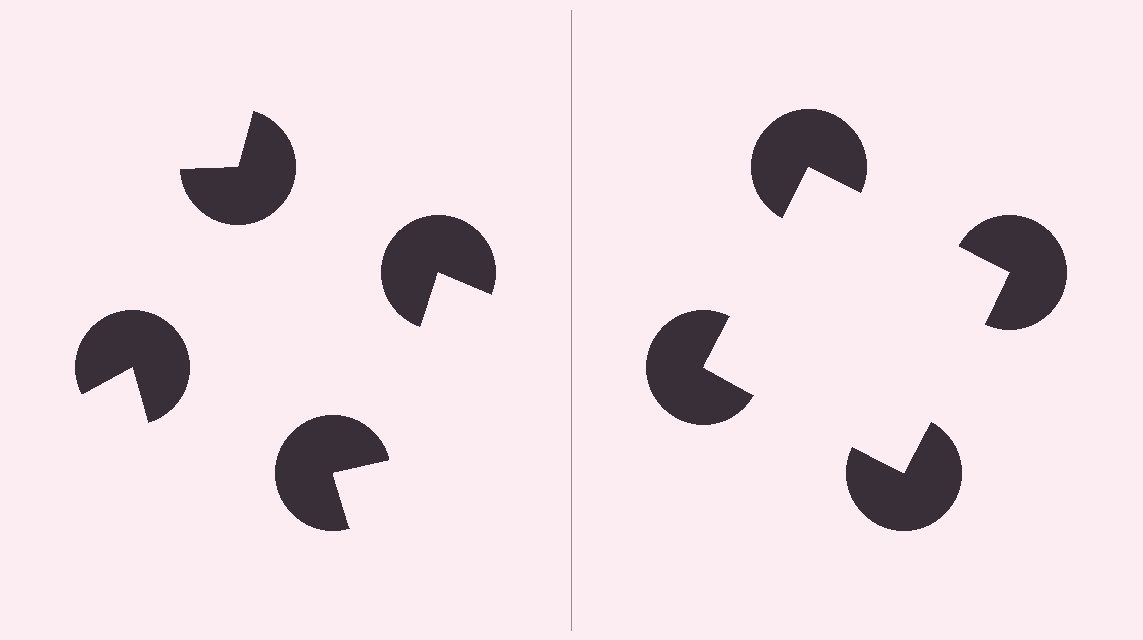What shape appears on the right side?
An illusory square.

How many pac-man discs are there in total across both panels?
8 — 4 on each side.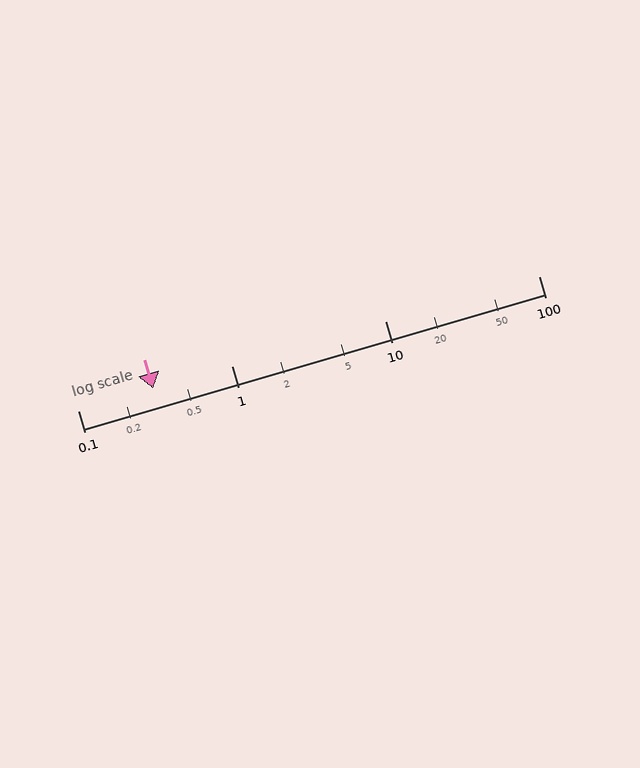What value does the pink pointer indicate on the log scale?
The pointer indicates approximately 0.31.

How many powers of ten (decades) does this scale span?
The scale spans 3 decades, from 0.1 to 100.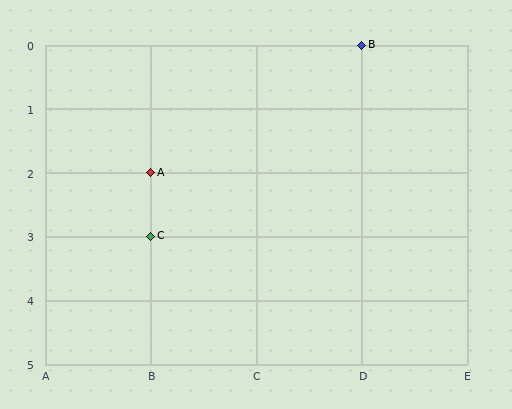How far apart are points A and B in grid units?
Points A and B are 2 columns and 2 rows apart (about 2.8 grid units diagonally).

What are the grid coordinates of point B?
Point B is at grid coordinates (D, 0).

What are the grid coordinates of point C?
Point C is at grid coordinates (B, 3).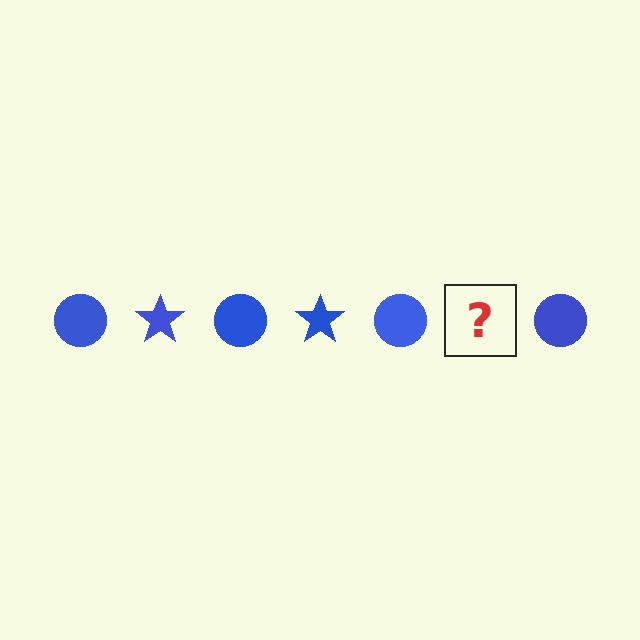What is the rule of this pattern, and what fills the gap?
The rule is that the pattern cycles through circle, star shapes in blue. The gap should be filled with a blue star.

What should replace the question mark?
The question mark should be replaced with a blue star.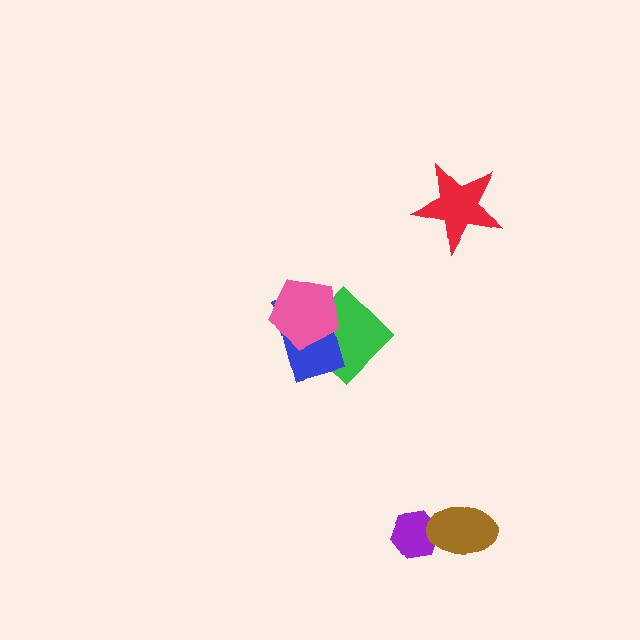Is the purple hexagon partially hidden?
Yes, it is partially covered by another shape.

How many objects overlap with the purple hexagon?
1 object overlaps with the purple hexagon.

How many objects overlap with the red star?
0 objects overlap with the red star.